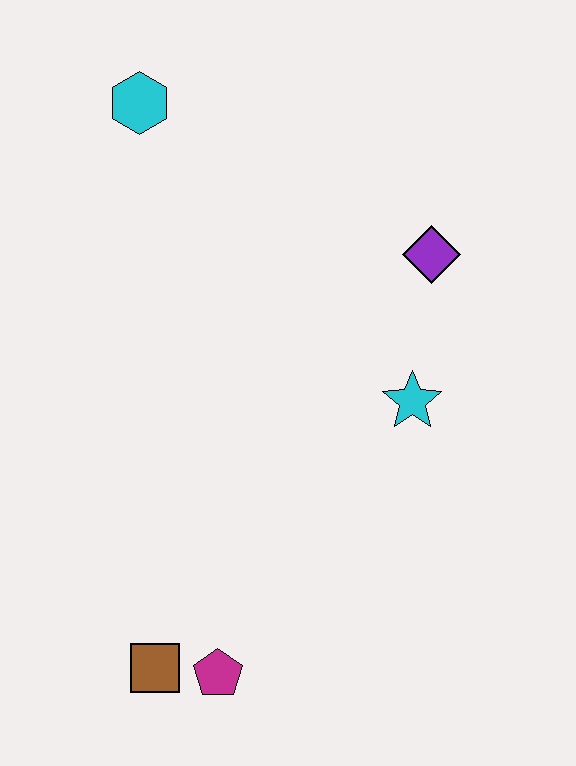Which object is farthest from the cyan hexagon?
The magenta pentagon is farthest from the cyan hexagon.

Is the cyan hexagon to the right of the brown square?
No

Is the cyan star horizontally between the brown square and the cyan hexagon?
No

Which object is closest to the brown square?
The magenta pentagon is closest to the brown square.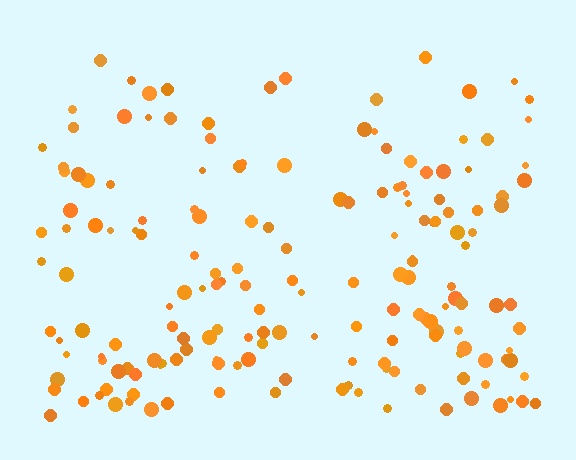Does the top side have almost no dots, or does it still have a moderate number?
Still a moderate number, just noticeably fewer than the bottom.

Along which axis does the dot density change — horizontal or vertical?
Vertical.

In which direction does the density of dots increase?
From top to bottom, with the bottom side densest.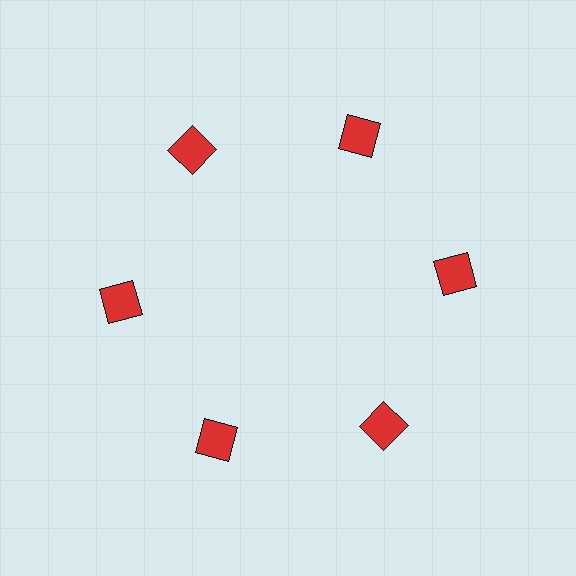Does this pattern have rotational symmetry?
Yes, this pattern has 6-fold rotational symmetry. It looks the same after rotating 60 degrees around the center.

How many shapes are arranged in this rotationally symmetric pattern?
There are 6 shapes, arranged in 6 groups of 1.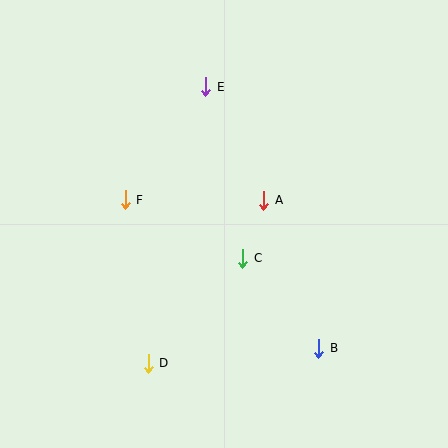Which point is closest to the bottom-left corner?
Point D is closest to the bottom-left corner.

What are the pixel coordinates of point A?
Point A is at (264, 200).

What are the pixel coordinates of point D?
Point D is at (148, 363).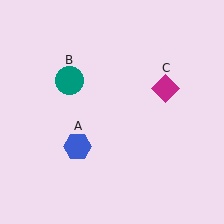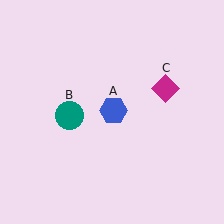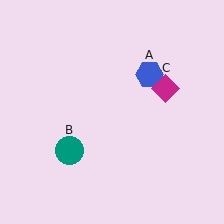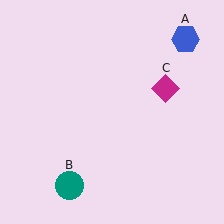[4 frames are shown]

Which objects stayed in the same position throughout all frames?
Magenta diamond (object C) remained stationary.